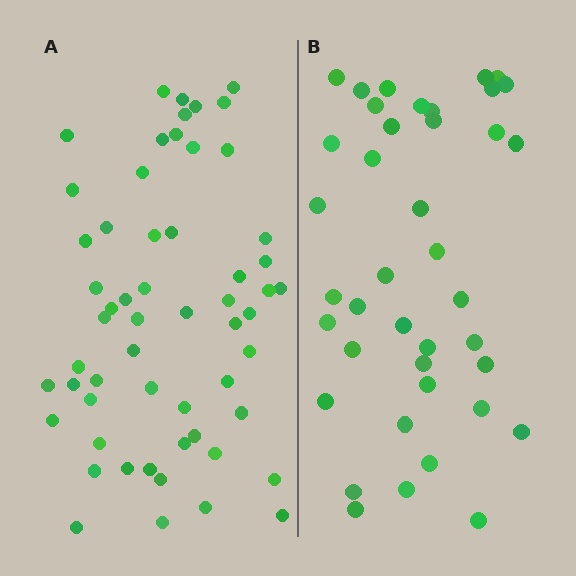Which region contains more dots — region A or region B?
Region A (the left region) has more dots.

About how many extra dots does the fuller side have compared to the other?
Region A has approximately 15 more dots than region B.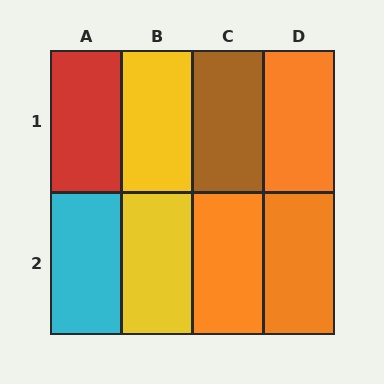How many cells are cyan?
1 cell is cyan.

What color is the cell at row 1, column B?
Yellow.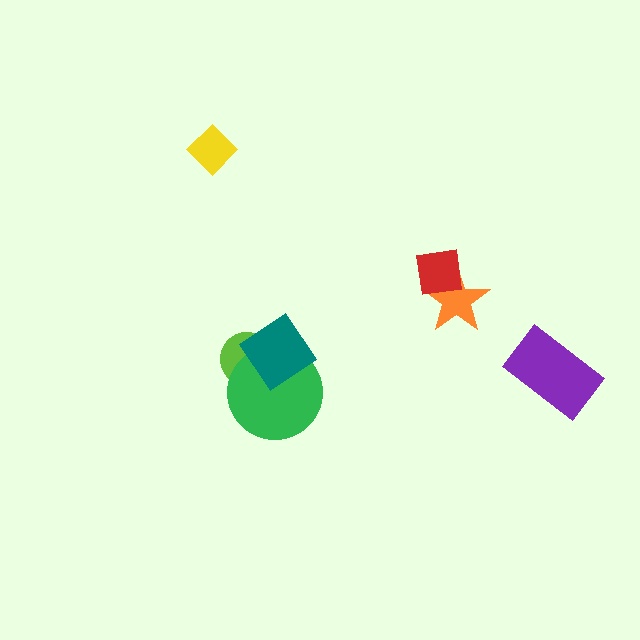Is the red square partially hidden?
No, no other shape covers it.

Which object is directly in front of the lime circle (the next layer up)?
The green circle is directly in front of the lime circle.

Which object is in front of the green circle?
The teal diamond is in front of the green circle.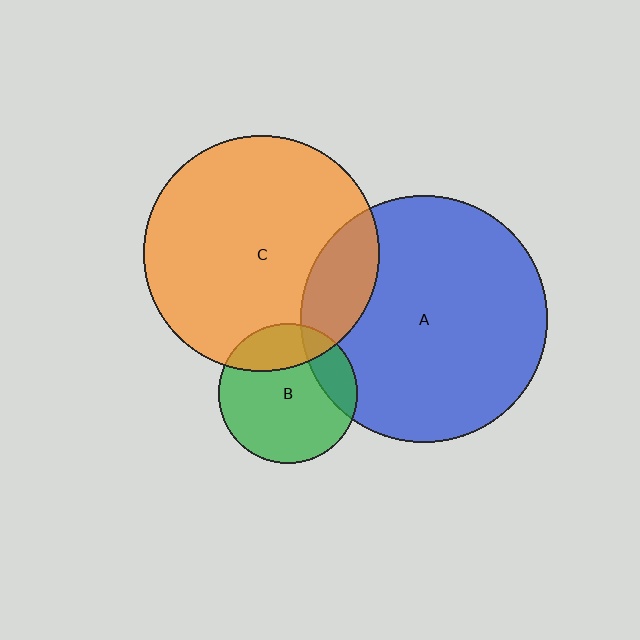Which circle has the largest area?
Circle A (blue).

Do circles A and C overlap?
Yes.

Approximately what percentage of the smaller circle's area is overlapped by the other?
Approximately 20%.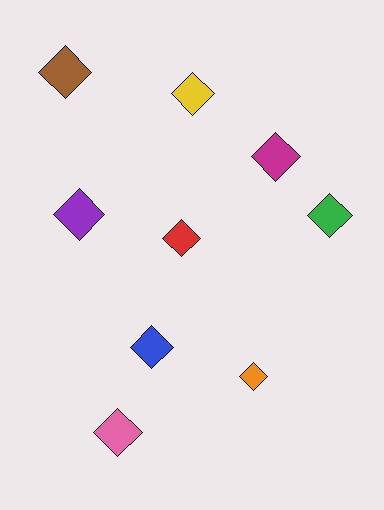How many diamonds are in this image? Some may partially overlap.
There are 9 diamonds.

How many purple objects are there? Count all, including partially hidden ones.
There is 1 purple object.